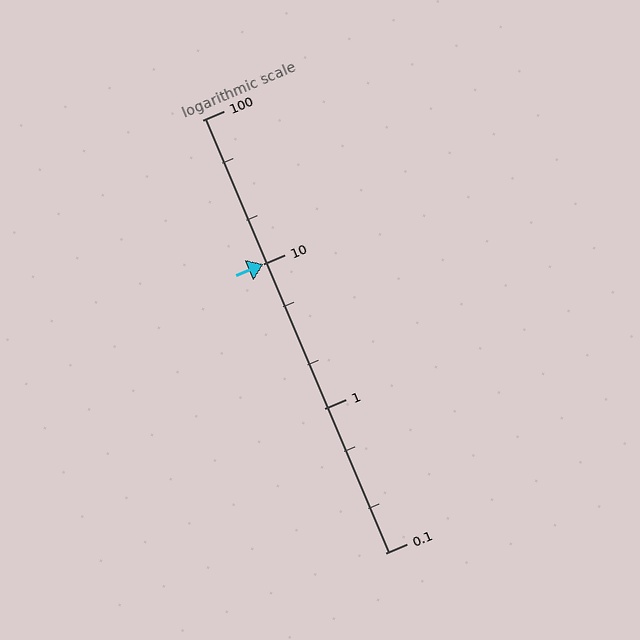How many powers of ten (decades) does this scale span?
The scale spans 3 decades, from 0.1 to 100.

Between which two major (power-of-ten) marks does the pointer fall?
The pointer is between 10 and 100.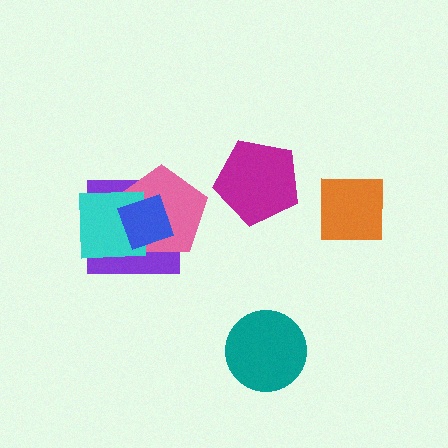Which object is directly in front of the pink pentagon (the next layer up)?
The cyan square is directly in front of the pink pentagon.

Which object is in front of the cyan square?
The blue diamond is in front of the cyan square.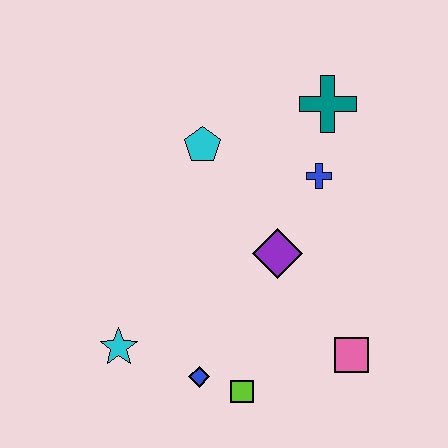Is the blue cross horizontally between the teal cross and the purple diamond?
Yes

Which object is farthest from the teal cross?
The cyan star is farthest from the teal cross.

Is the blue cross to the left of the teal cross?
Yes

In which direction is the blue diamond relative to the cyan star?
The blue diamond is to the right of the cyan star.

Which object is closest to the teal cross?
The blue cross is closest to the teal cross.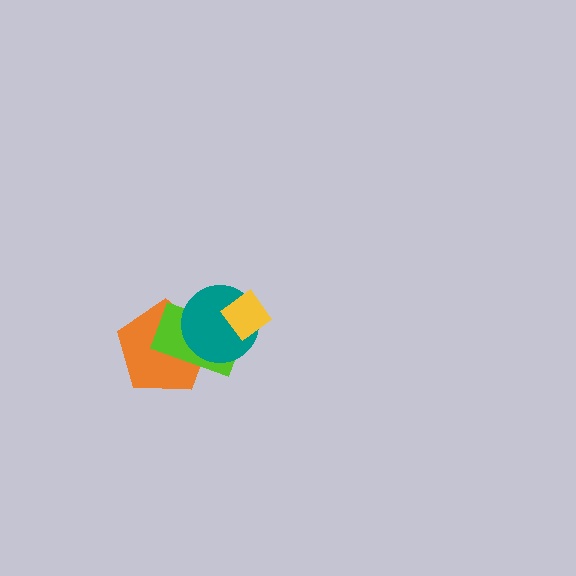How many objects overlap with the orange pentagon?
2 objects overlap with the orange pentagon.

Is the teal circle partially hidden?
Yes, it is partially covered by another shape.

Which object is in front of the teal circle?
The yellow diamond is in front of the teal circle.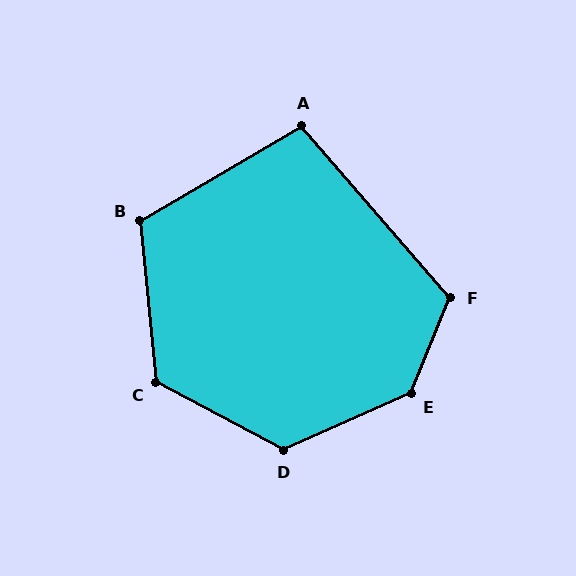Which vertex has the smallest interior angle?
A, at approximately 100 degrees.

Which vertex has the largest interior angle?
E, at approximately 136 degrees.